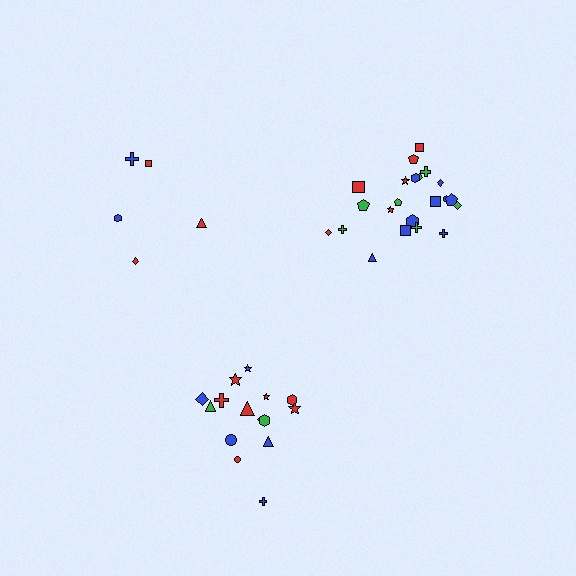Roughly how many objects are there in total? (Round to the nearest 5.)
Roughly 40 objects in total.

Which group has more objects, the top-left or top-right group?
The top-right group.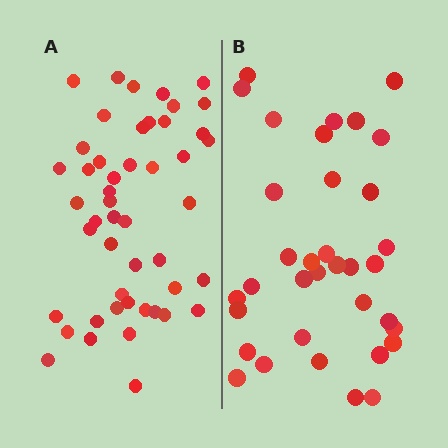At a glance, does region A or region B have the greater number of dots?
Region A (the left region) has more dots.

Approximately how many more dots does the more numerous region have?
Region A has approximately 15 more dots than region B.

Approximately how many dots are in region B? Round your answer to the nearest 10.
About 40 dots. (The exact count is 35, which rounds to 40.)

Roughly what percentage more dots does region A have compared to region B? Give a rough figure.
About 35% more.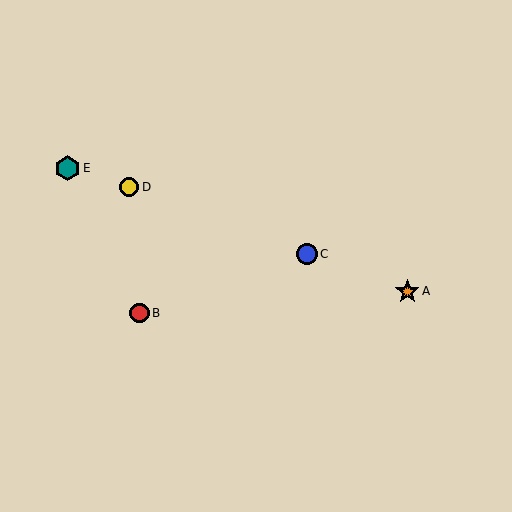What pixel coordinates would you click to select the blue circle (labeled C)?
Click at (307, 254) to select the blue circle C.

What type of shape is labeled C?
Shape C is a blue circle.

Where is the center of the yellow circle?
The center of the yellow circle is at (129, 187).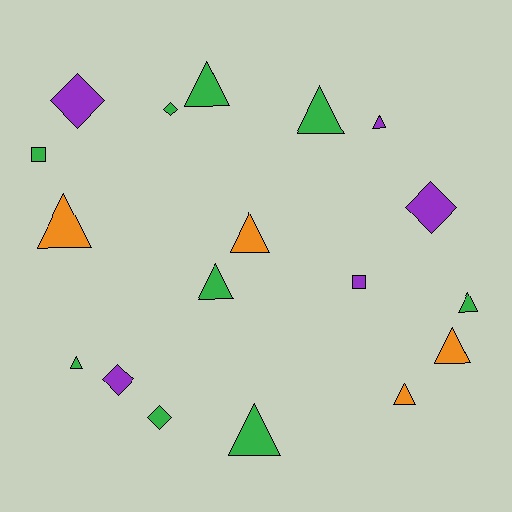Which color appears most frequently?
Green, with 9 objects.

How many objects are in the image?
There are 18 objects.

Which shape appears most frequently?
Triangle, with 11 objects.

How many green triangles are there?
There are 6 green triangles.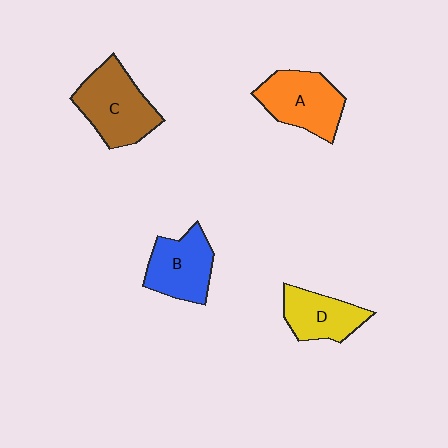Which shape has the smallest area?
Shape D (yellow).